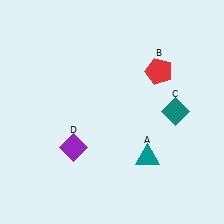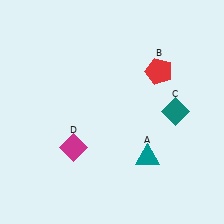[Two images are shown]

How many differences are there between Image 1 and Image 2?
There is 1 difference between the two images.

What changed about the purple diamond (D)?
In Image 1, D is purple. In Image 2, it changed to magenta.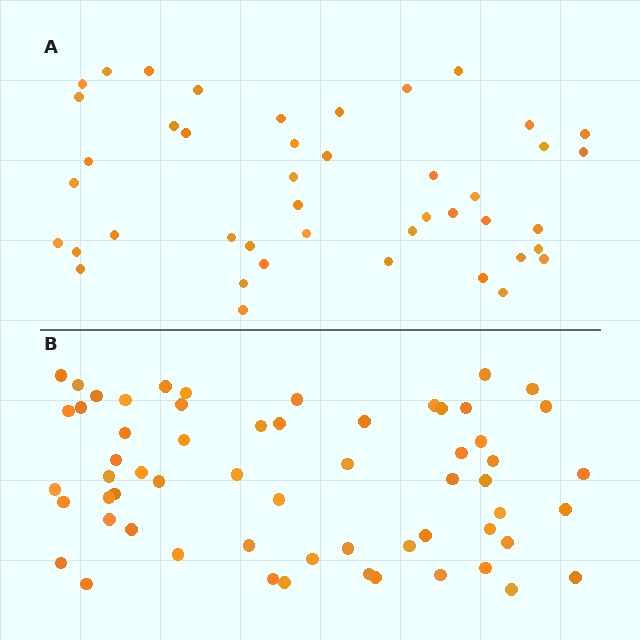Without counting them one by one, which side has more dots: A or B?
Region B (the bottom region) has more dots.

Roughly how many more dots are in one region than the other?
Region B has approximately 15 more dots than region A.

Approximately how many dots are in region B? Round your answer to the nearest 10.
About 60 dots.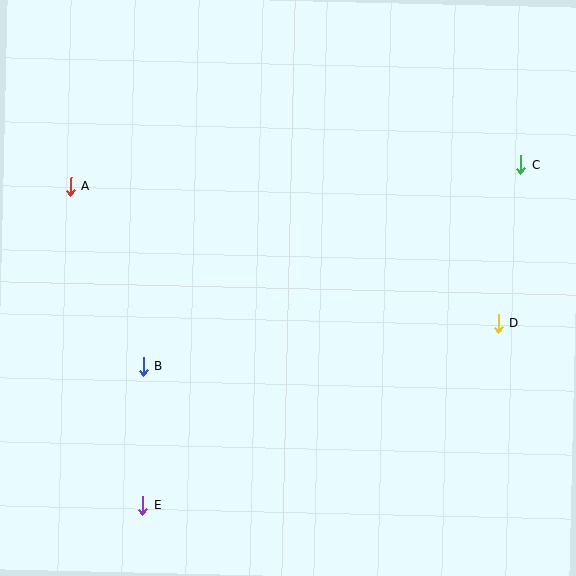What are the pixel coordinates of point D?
Point D is at (498, 323).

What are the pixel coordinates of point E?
Point E is at (142, 505).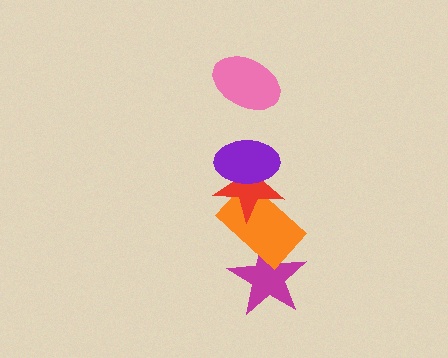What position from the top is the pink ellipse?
The pink ellipse is 1st from the top.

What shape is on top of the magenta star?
The orange rectangle is on top of the magenta star.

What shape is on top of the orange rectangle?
The red star is on top of the orange rectangle.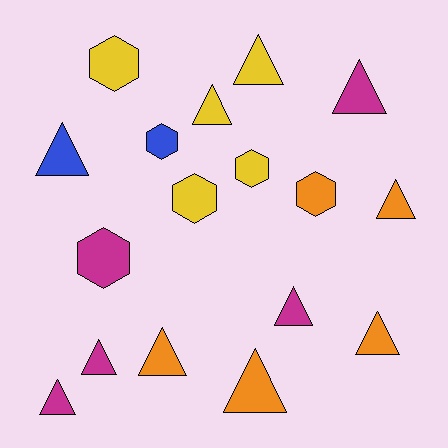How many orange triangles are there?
There are 4 orange triangles.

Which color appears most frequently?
Magenta, with 5 objects.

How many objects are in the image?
There are 17 objects.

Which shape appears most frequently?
Triangle, with 11 objects.